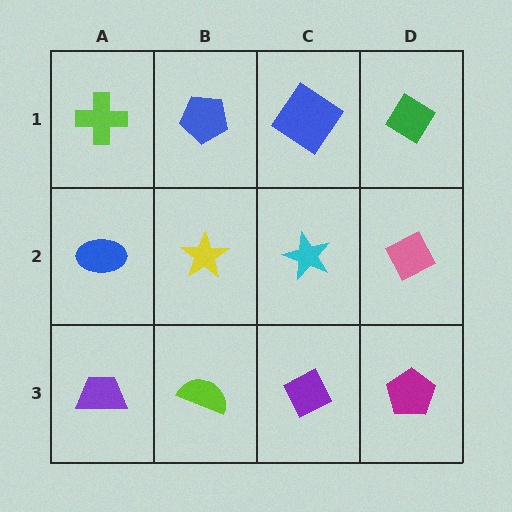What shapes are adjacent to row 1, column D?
A pink diamond (row 2, column D), a blue diamond (row 1, column C).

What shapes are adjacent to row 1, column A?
A blue ellipse (row 2, column A), a blue pentagon (row 1, column B).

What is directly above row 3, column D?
A pink diamond.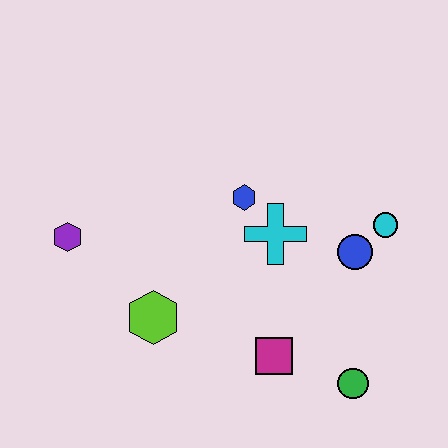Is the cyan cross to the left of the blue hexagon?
No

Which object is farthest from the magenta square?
The purple hexagon is farthest from the magenta square.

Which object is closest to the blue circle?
The cyan circle is closest to the blue circle.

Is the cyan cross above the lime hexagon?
Yes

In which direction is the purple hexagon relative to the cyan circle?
The purple hexagon is to the left of the cyan circle.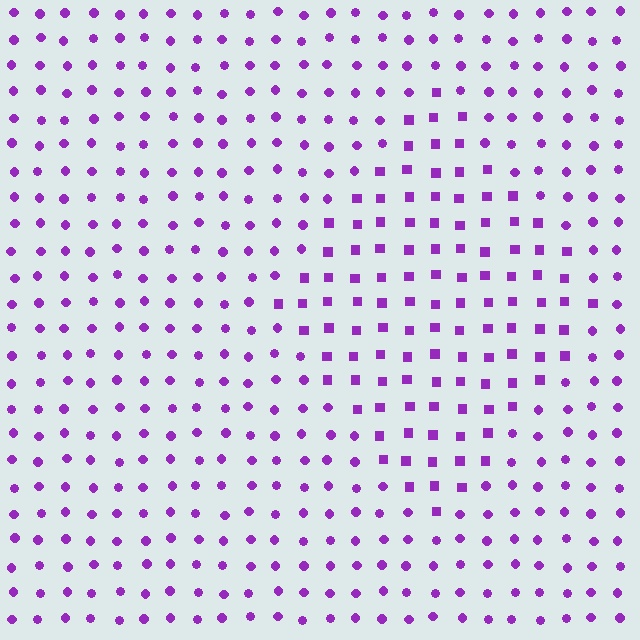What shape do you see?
I see a diamond.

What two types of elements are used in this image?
The image uses squares inside the diamond region and circles outside it.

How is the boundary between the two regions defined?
The boundary is defined by a change in element shape: squares inside vs. circles outside. All elements share the same color and spacing.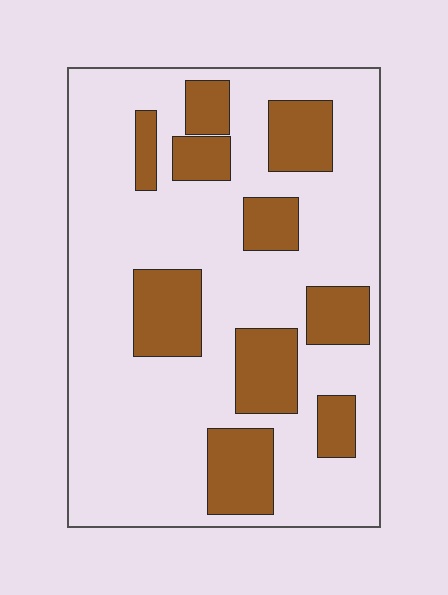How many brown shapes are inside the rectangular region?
10.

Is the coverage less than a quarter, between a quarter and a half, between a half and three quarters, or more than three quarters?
Between a quarter and a half.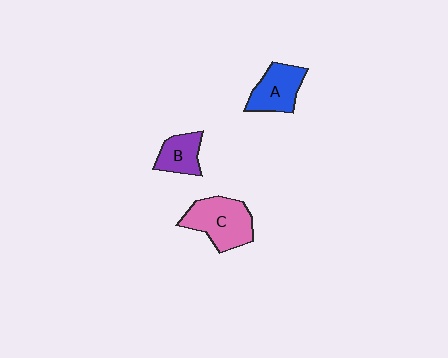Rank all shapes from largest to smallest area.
From largest to smallest: C (pink), A (blue), B (purple).